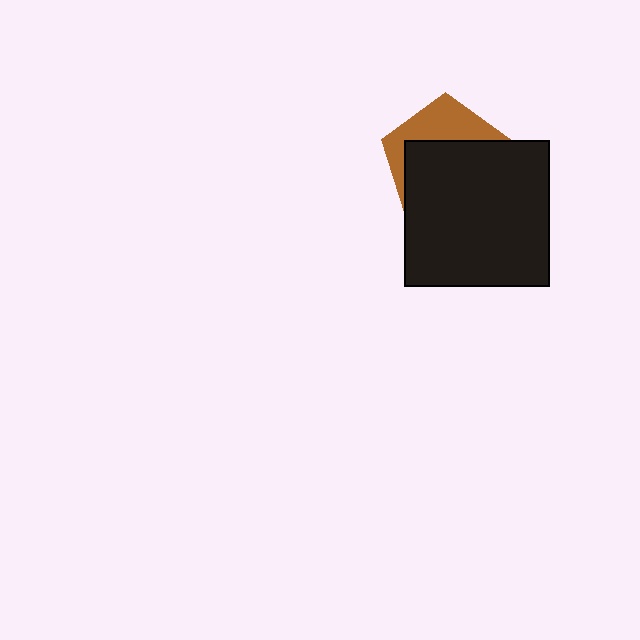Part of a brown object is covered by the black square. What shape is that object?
It is a pentagon.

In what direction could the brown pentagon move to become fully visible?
The brown pentagon could move up. That would shift it out from behind the black square entirely.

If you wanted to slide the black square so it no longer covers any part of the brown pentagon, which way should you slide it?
Slide it down — that is the most direct way to separate the two shapes.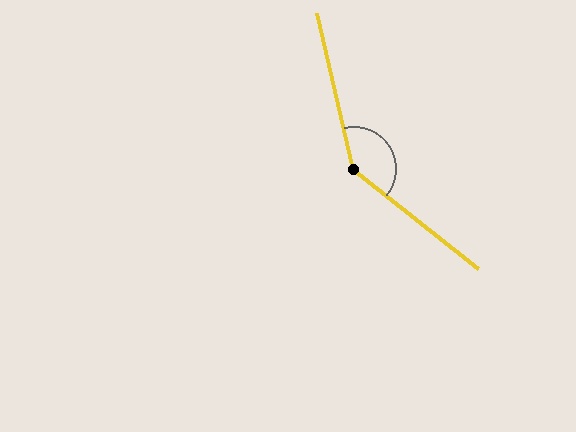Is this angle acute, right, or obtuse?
It is obtuse.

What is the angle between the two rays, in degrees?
Approximately 142 degrees.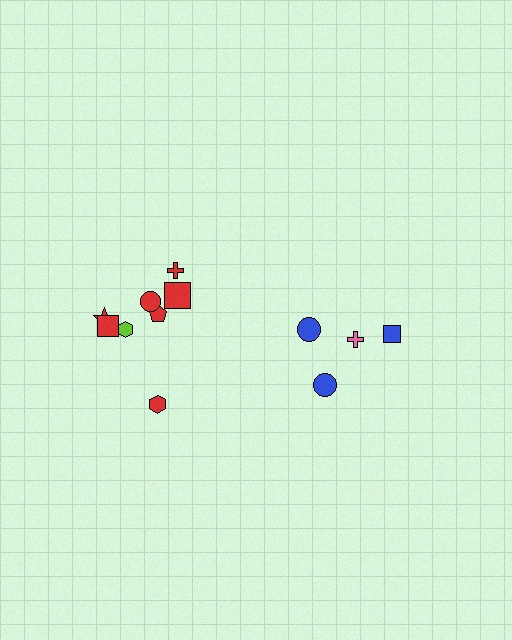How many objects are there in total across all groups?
There are 12 objects.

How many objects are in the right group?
There are 4 objects.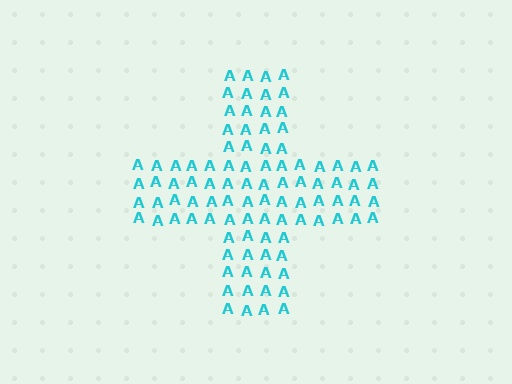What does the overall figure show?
The overall figure shows a cross.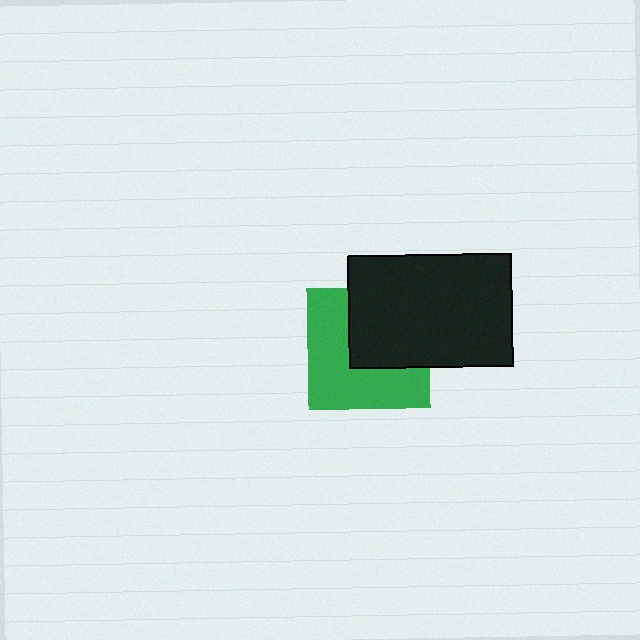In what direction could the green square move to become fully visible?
The green square could move toward the lower-left. That would shift it out from behind the black rectangle entirely.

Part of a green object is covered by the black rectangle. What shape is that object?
It is a square.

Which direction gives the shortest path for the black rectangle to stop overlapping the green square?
Moving toward the upper-right gives the shortest separation.